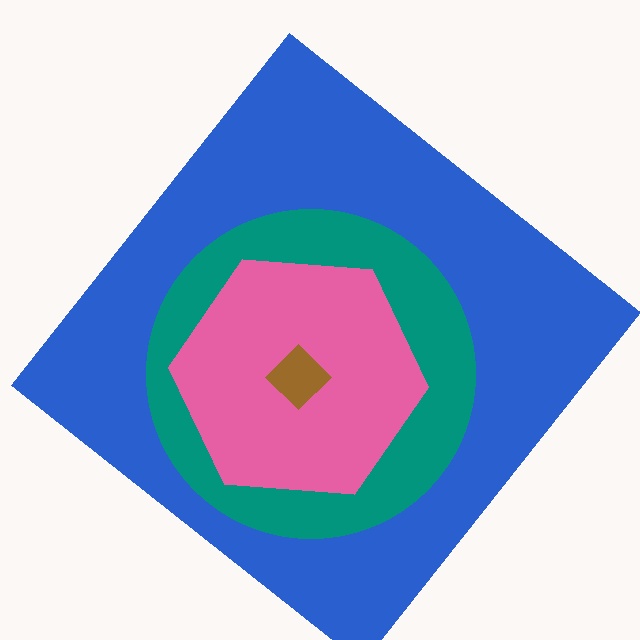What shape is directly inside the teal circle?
The pink hexagon.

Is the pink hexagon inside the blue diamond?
Yes.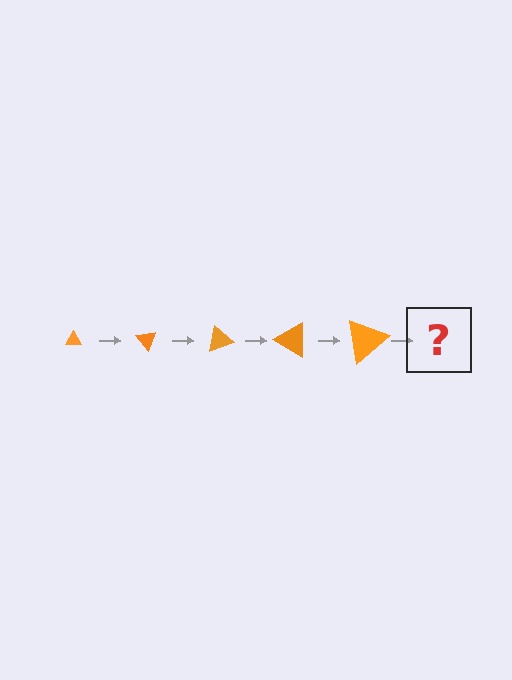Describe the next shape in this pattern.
It should be a triangle, larger than the previous one and rotated 250 degrees from the start.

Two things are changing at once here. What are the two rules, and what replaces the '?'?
The two rules are that the triangle grows larger each step and it rotates 50 degrees each step. The '?' should be a triangle, larger than the previous one and rotated 250 degrees from the start.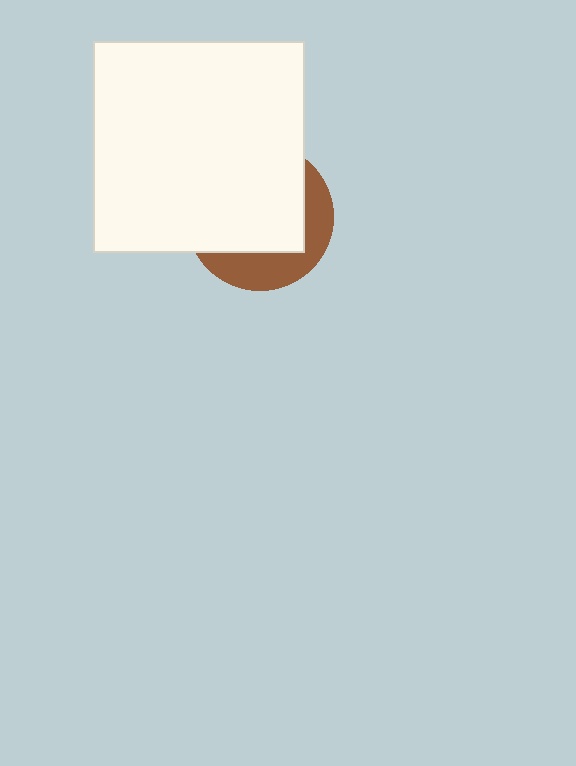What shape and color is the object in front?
The object in front is a white square.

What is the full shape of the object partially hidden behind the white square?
The partially hidden object is a brown circle.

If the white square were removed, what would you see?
You would see the complete brown circle.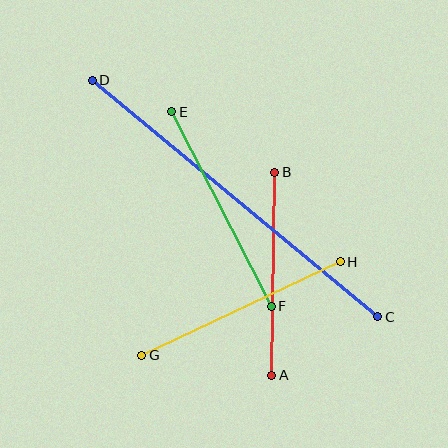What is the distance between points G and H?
The distance is approximately 219 pixels.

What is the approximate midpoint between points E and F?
The midpoint is at approximately (222, 209) pixels.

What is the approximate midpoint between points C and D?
The midpoint is at approximately (235, 198) pixels.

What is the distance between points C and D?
The distance is approximately 371 pixels.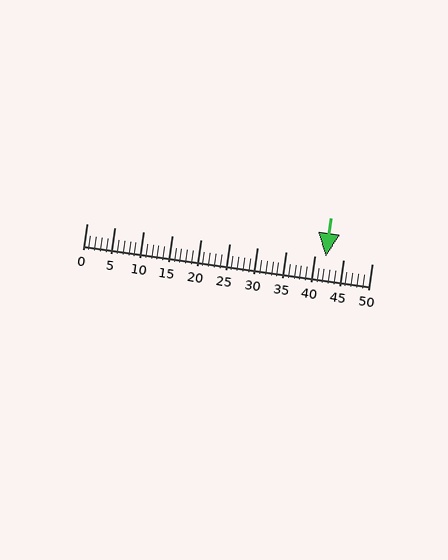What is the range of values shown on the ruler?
The ruler shows values from 0 to 50.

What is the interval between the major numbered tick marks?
The major tick marks are spaced 5 units apart.